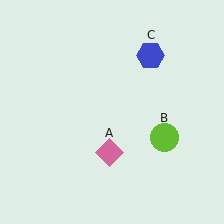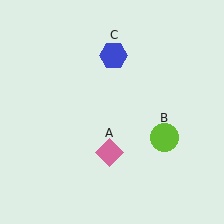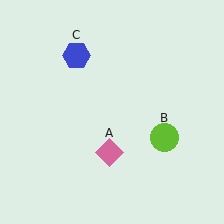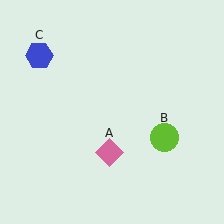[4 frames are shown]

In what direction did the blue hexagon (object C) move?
The blue hexagon (object C) moved left.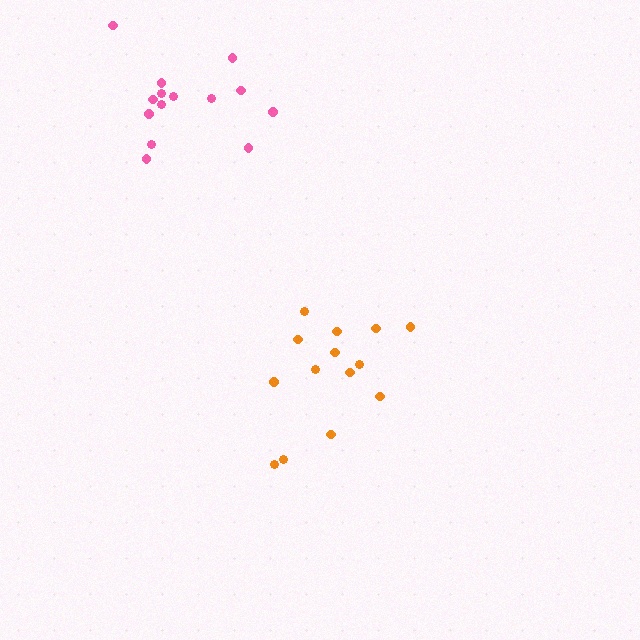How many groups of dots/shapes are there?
There are 2 groups.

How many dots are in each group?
Group 1: 14 dots, Group 2: 14 dots (28 total).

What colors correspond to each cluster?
The clusters are colored: orange, pink.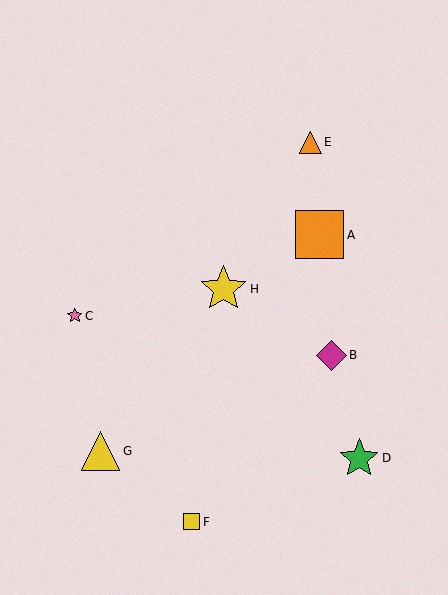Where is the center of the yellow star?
The center of the yellow star is at (224, 289).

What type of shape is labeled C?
Shape C is a pink star.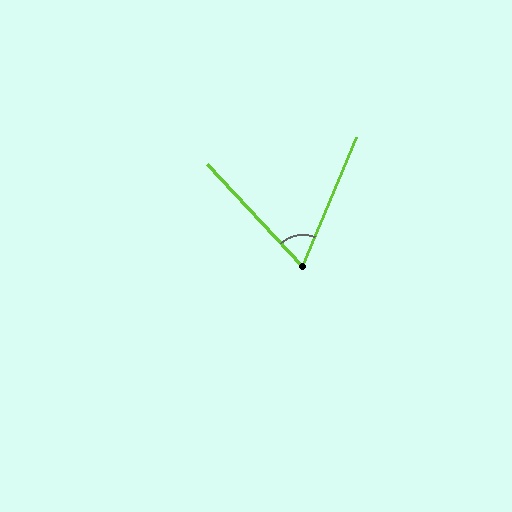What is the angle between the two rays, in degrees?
Approximately 66 degrees.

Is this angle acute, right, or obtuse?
It is acute.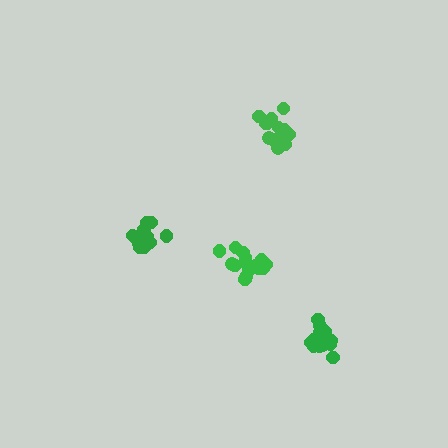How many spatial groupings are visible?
There are 4 spatial groupings.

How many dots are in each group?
Group 1: 14 dots, Group 2: 15 dots, Group 3: 16 dots, Group 4: 14 dots (59 total).